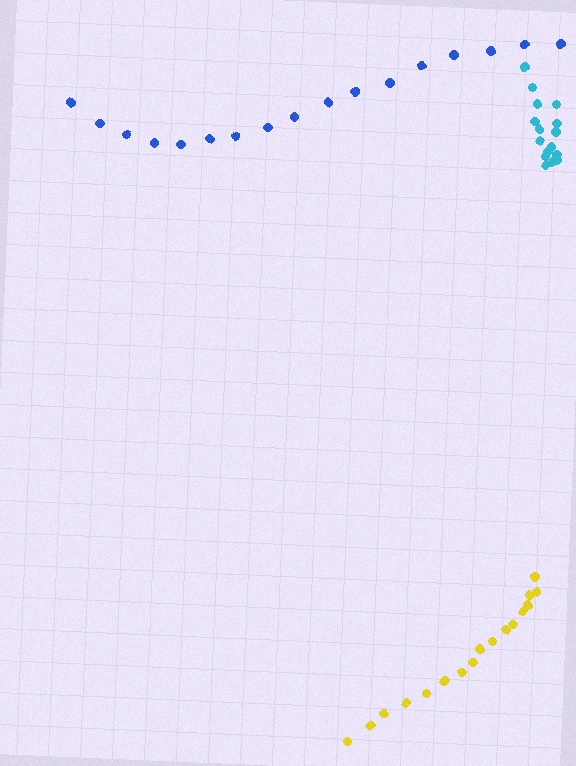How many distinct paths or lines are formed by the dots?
There are 3 distinct paths.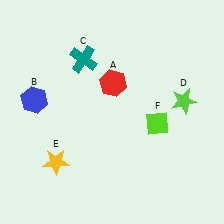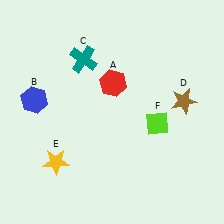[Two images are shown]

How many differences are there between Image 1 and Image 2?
There is 1 difference between the two images.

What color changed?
The star (D) changed from lime in Image 1 to brown in Image 2.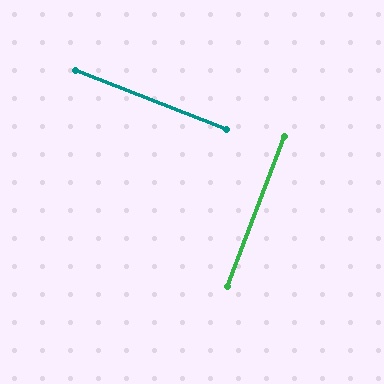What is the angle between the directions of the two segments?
Approximately 90 degrees.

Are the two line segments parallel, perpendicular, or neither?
Perpendicular — they meet at approximately 90°.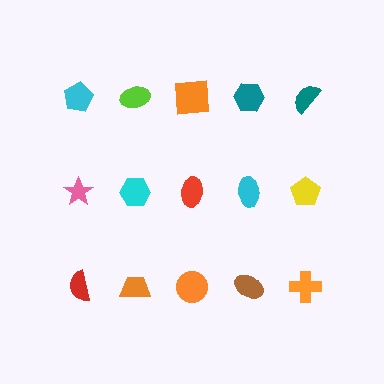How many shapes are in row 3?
5 shapes.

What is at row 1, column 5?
A teal semicircle.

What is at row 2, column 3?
A red ellipse.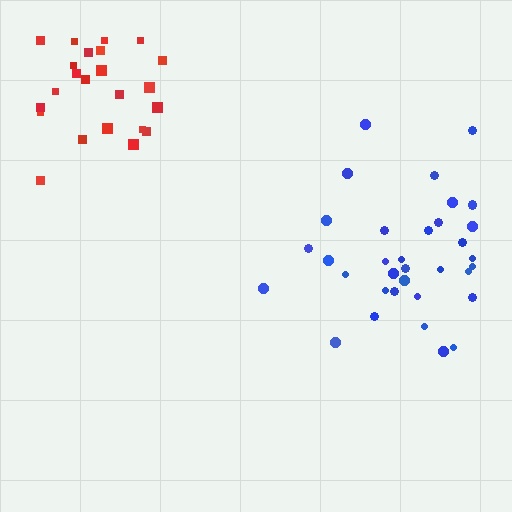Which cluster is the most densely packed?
Blue.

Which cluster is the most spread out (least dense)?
Red.